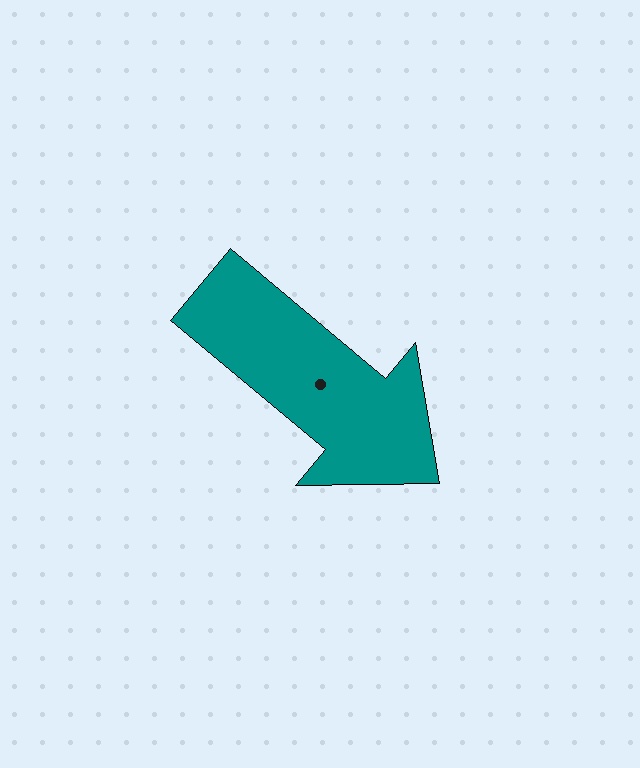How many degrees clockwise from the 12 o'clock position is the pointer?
Approximately 130 degrees.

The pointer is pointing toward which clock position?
Roughly 4 o'clock.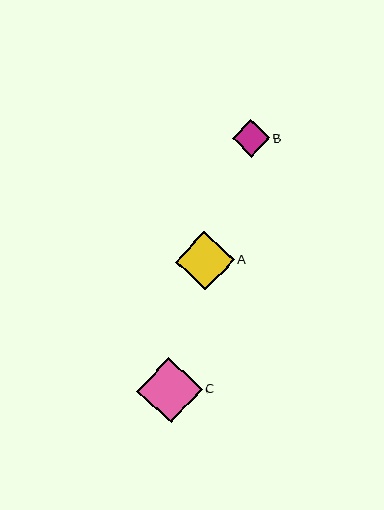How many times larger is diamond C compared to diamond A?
Diamond C is approximately 1.1 times the size of diamond A.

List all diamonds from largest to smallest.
From largest to smallest: C, A, B.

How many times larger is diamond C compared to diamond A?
Diamond C is approximately 1.1 times the size of diamond A.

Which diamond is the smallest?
Diamond B is the smallest with a size of approximately 37 pixels.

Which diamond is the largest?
Diamond C is the largest with a size of approximately 65 pixels.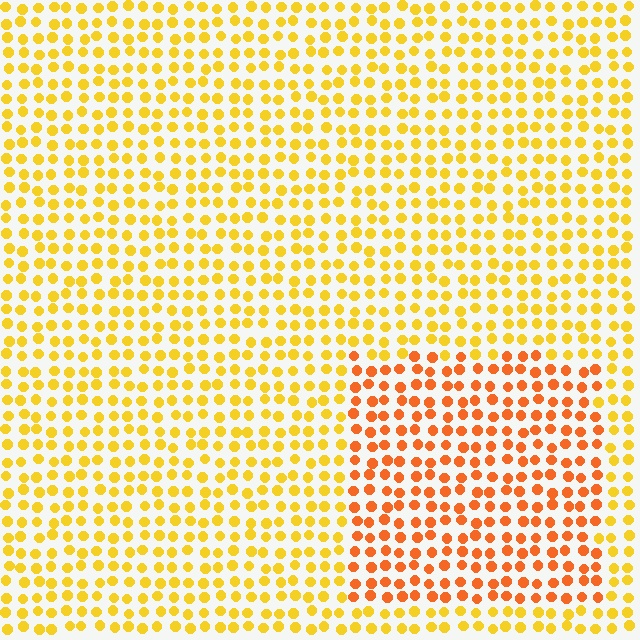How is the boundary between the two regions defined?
The boundary is defined purely by a slight shift in hue (about 30 degrees). Spacing, size, and orientation are identical on both sides.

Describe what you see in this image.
The image is filled with small yellow elements in a uniform arrangement. A rectangle-shaped region is visible where the elements are tinted to a slightly different hue, forming a subtle color boundary.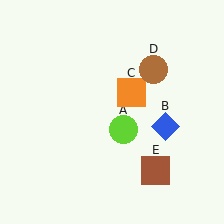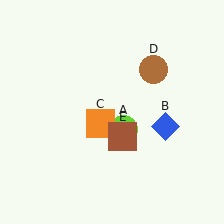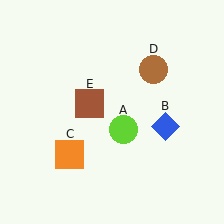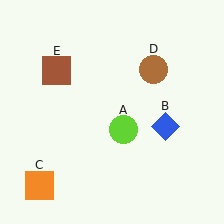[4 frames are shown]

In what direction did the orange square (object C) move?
The orange square (object C) moved down and to the left.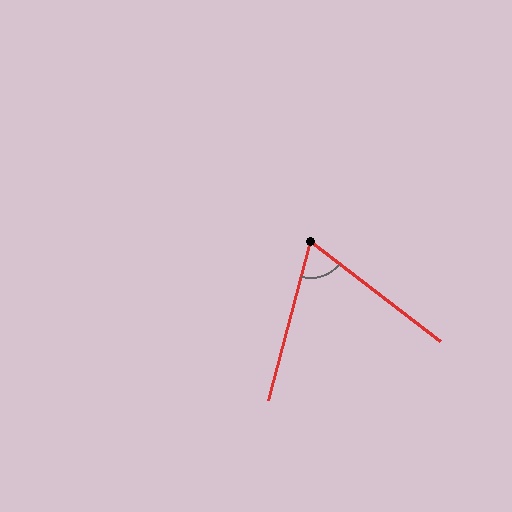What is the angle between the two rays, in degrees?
Approximately 67 degrees.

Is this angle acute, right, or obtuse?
It is acute.